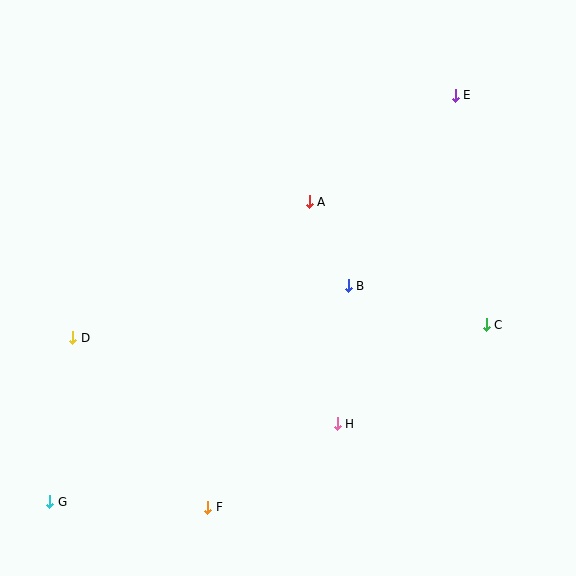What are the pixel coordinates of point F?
Point F is at (208, 507).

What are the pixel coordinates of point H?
Point H is at (337, 424).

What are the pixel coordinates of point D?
Point D is at (73, 338).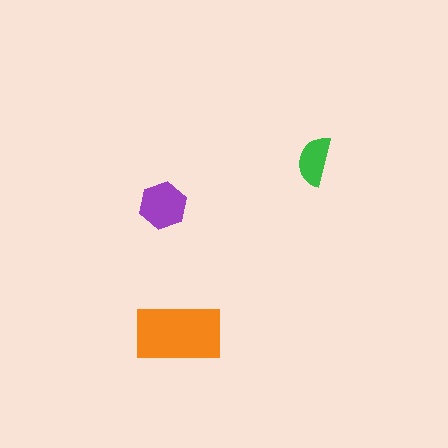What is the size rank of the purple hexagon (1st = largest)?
2nd.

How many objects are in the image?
There are 3 objects in the image.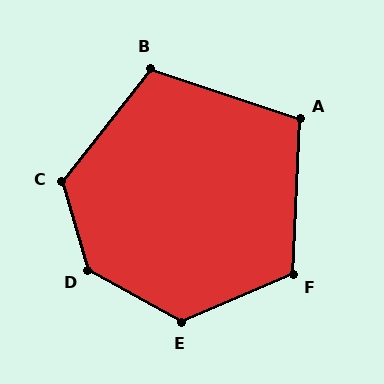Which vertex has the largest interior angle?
D, at approximately 135 degrees.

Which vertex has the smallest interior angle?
A, at approximately 106 degrees.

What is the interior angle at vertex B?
Approximately 109 degrees (obtuse).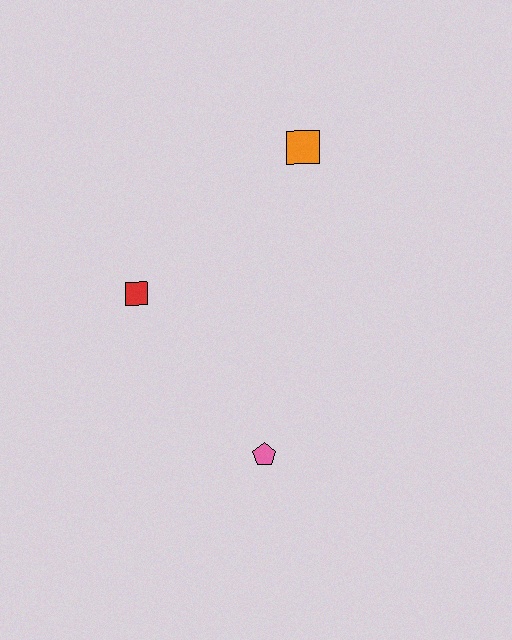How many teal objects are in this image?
There are no teal objects.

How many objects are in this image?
There are 3 objects.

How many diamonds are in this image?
There are no diamonds.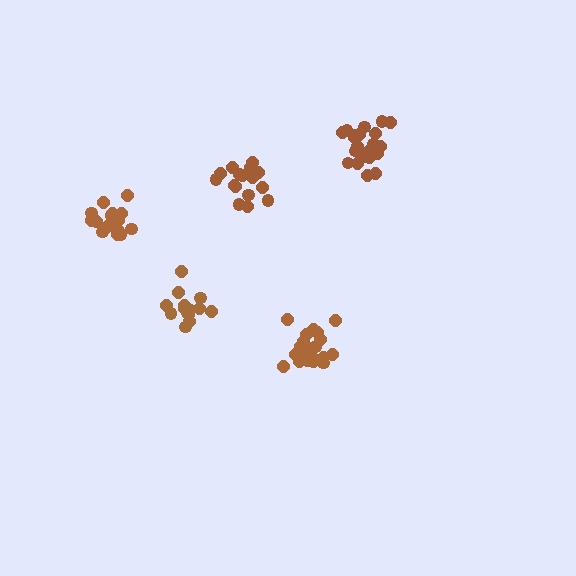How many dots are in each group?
Group 1: 21 dots, Group 2: 16 dots, Group 3: 21 dots, Group 4: 15 dots, Group 5: 17 dots (90 total).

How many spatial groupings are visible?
There are 5 spatial groupings.